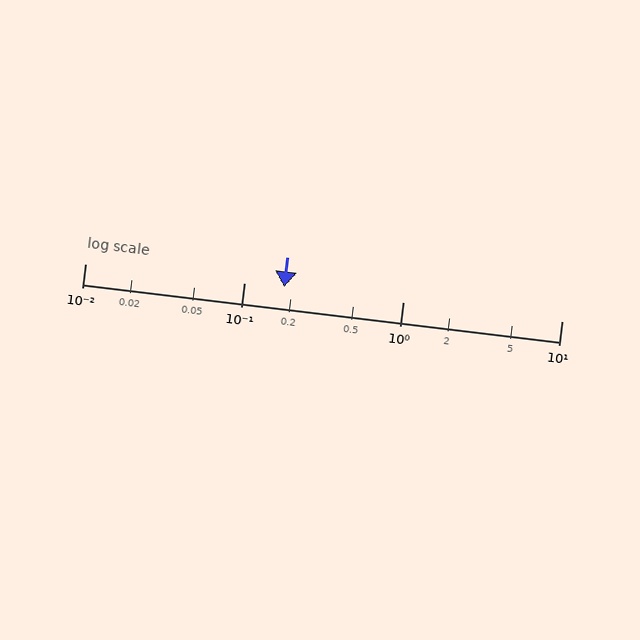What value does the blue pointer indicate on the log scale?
The pointer indicates approximately 0.18.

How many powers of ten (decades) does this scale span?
The scale spans 3 decades, from 0.01 to 10.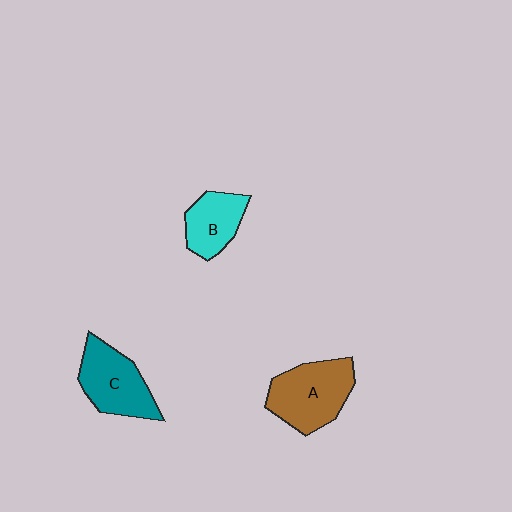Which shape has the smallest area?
Shape B (cyan).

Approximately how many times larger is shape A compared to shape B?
Approximately 1.5 times.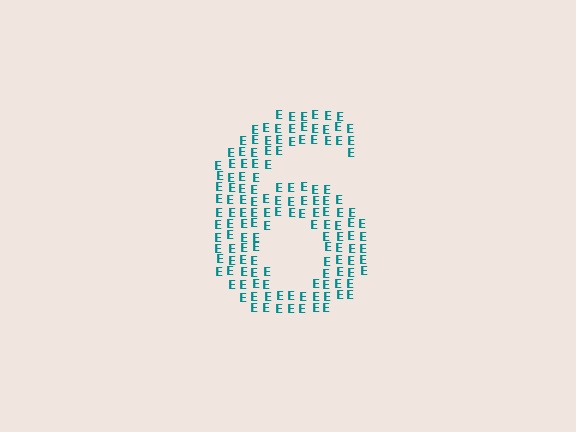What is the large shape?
The large shape is the digit 6.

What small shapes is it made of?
It is made of small letter E's.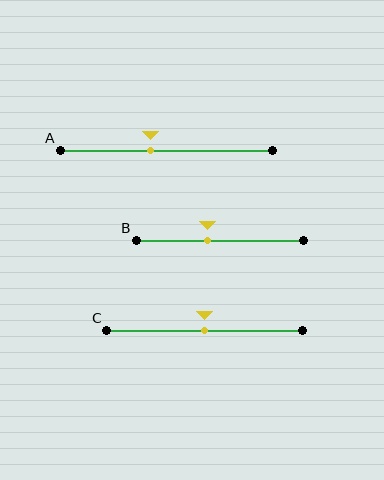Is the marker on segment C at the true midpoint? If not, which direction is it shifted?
Yes, the marker on segment C is at the true midpoint.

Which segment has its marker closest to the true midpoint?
Segment C has its marker closest to the true midpoint.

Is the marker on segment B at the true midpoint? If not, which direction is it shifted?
No, the marker on segment B is shifted to the left by about 8% of the segment length.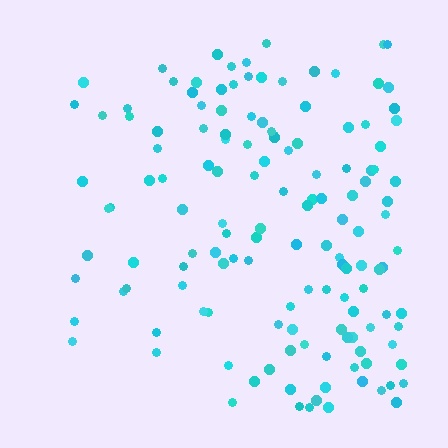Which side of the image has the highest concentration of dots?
The right.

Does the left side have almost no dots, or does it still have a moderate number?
Still a moderate number, just noticeably fewer than the right.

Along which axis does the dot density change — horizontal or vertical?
Horizontal.